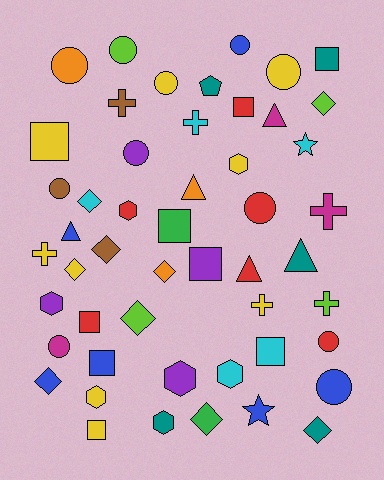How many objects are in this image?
There are 50 objects.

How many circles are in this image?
There are 11 circles.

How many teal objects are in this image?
There are 5 teal objects.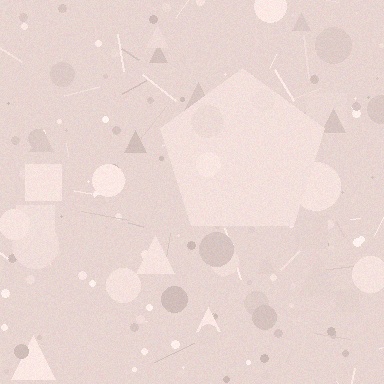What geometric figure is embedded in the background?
A pentagon is embedded in the background.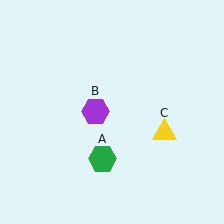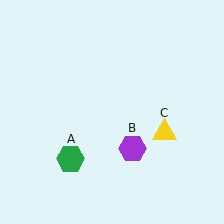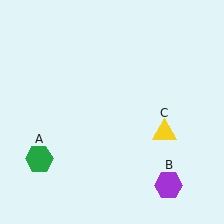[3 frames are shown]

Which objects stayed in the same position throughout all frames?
Yellow triangle (object C) remained stationary.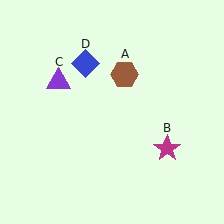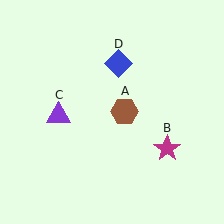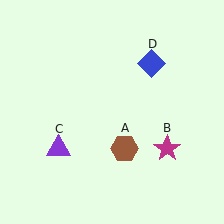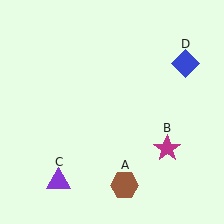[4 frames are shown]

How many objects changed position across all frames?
3 objects changed position: brown hexagon (object A), purple triangle (object C), blue diamond (object D).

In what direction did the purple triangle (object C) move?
The purple triangle (object C) moved down.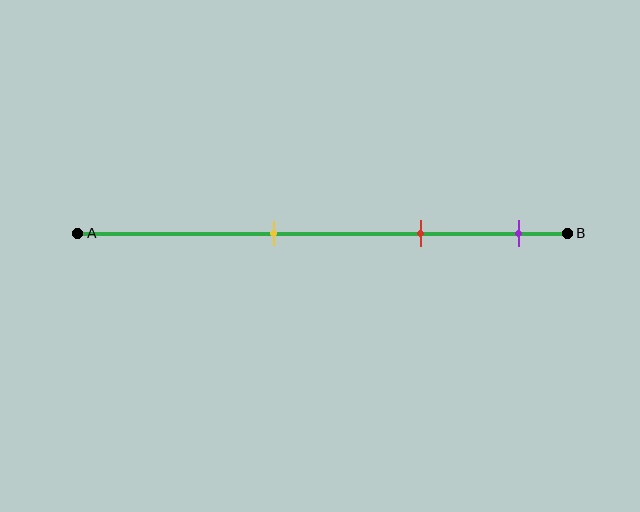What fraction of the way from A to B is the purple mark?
The purple mark is approximately 90% (0.9) of the way from A to B.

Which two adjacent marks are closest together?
The red and purple marks are the closest adjacent pair.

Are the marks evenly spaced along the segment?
Yes, the marks are approximately evenly spaced.